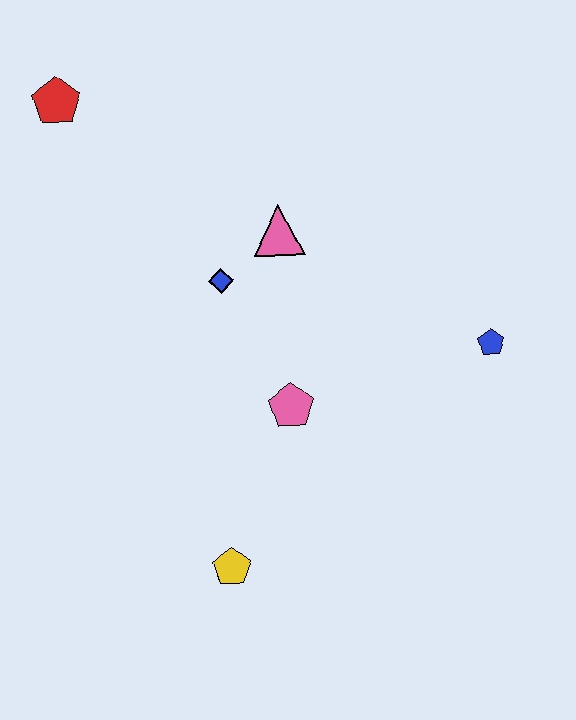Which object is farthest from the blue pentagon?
The red pentagon is farthest from the blue pentagon.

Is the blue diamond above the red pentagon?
No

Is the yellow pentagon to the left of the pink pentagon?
Yes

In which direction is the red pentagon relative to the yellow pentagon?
The red pentagon is above the yellow pentagon.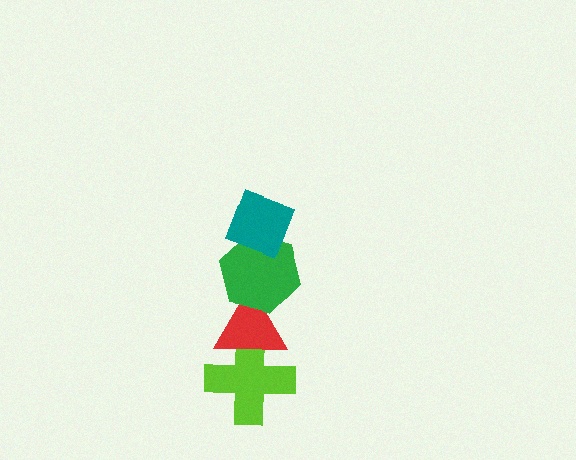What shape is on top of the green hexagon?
The teal diamond is on top of the green hexagon.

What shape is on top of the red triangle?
The green hexagon is on top of the red triangle.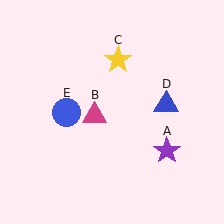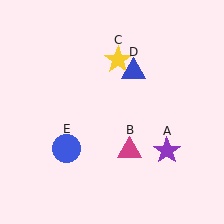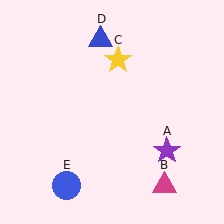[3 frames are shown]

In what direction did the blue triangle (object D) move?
The blue triangle (object D) moved up and to the left.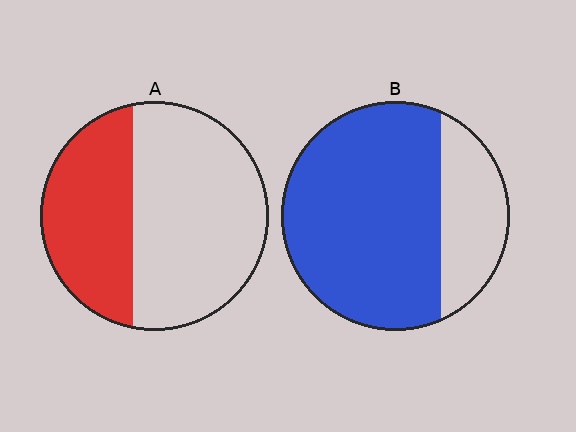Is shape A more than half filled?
No.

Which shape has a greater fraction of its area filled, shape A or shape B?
Shape B.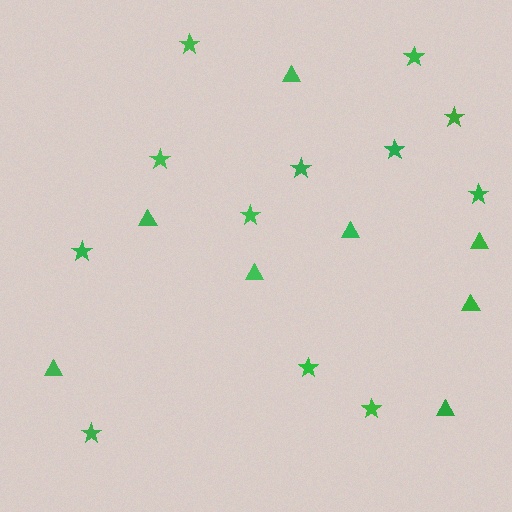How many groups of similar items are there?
There are 2 groups: one group of triangles (8) and one group of stars (12).